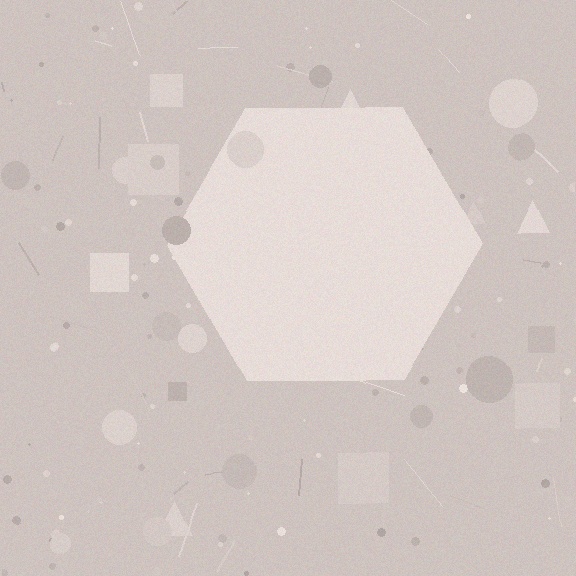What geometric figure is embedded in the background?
A hexagon is embedded in the background.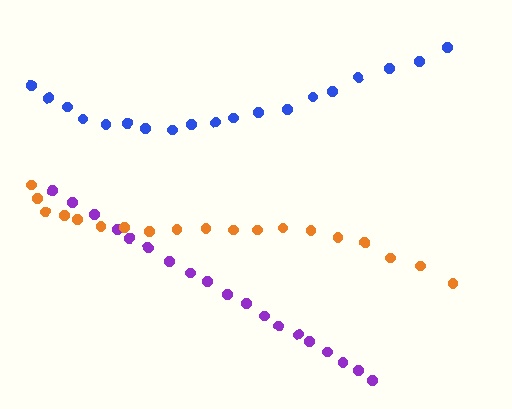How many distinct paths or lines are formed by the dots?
There are 3 distinct paths.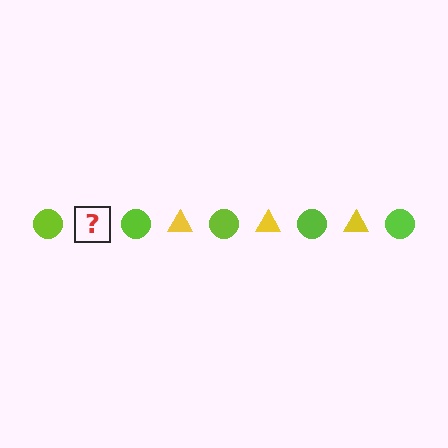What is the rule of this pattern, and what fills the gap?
The rule is that the pattern alternates between lime circle and yellow triangle. The gap should be filled with a yellow triangle.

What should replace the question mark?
The question mark should be replaced with a yellow triangle.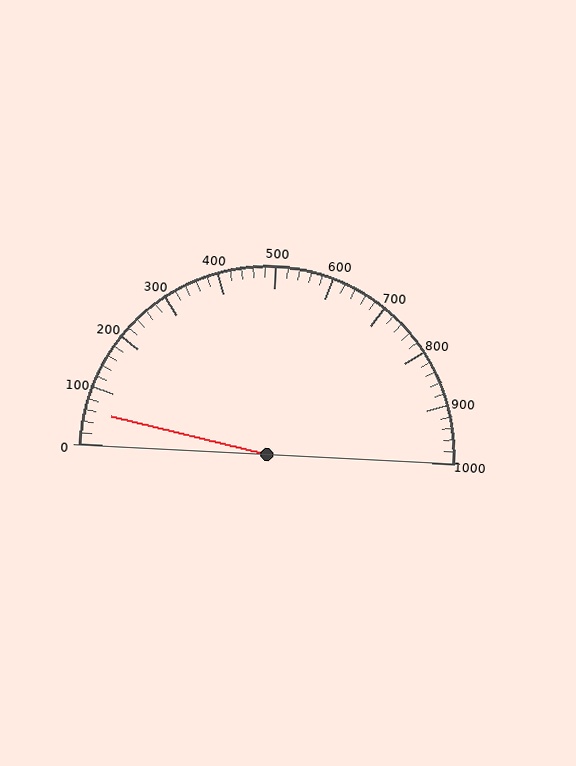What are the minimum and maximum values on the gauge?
The gauge ranges from 0 to 1000.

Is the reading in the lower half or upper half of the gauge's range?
The reading is in the lower half of the range (0 to 1000).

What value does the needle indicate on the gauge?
The needle indicates approximately 60.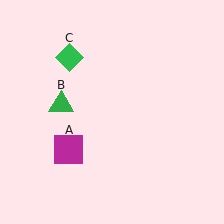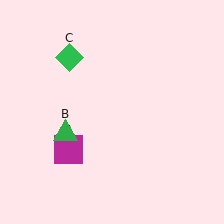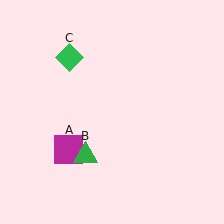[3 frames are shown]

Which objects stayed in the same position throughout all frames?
Magenta square (object A) and green diamond (object C) remained stationary.